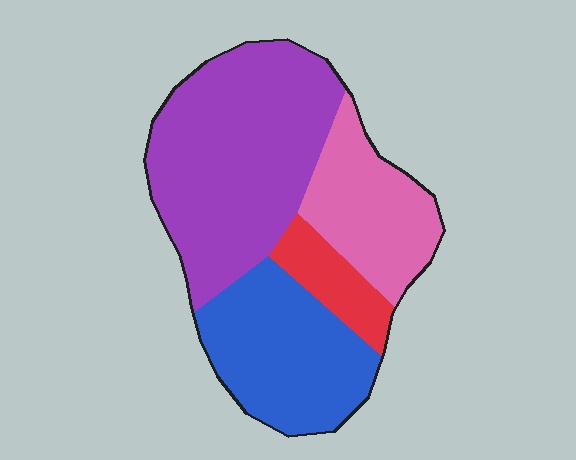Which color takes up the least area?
Red, at roughly 10%.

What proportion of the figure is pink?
Pink takes up about one fifth (1/5) of the figure.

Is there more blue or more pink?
Blue.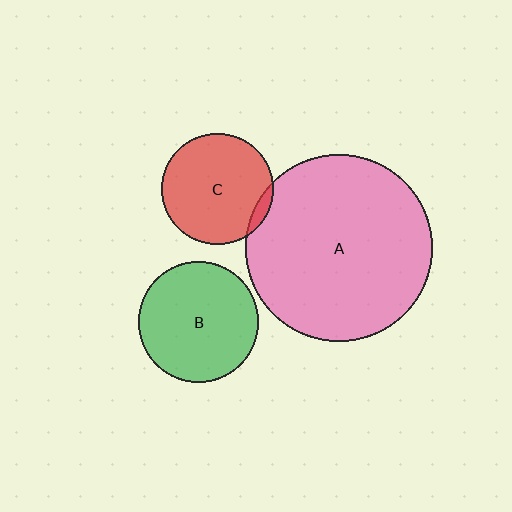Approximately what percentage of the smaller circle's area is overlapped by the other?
Approximately 5%.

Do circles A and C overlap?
Yes.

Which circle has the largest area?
Circle A (pink).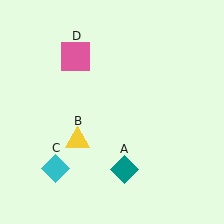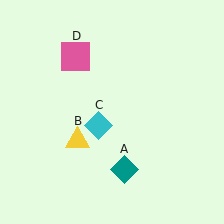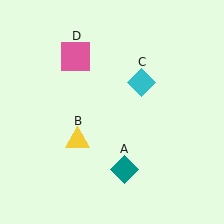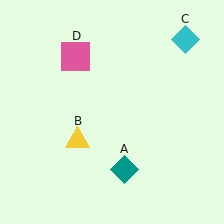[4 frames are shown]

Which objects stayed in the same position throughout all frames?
Teal diamond (object A) and yellow triangle (object B) and pink square (object D) remained stationary.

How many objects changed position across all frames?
1 object changed position: cyan diamond (object C).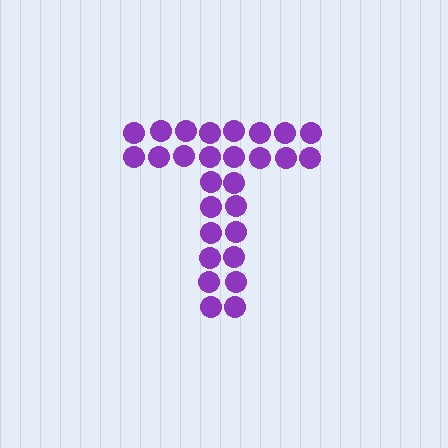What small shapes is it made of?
It is made of small circles.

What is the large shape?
The large shape is the letter T.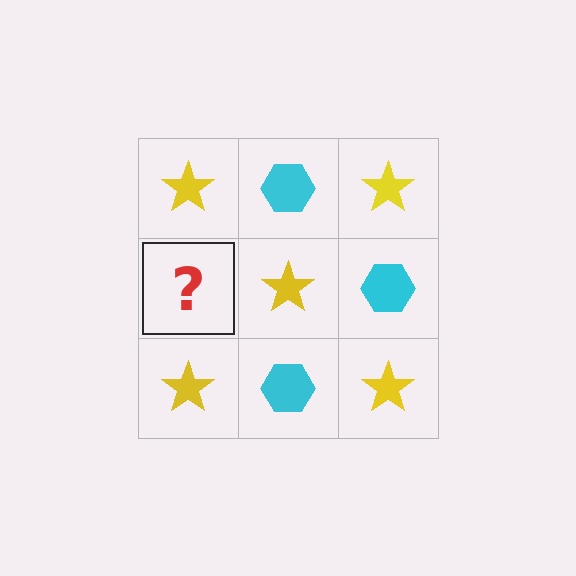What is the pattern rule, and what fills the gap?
The rule is that it alternates yellow star and cyan hexagon in a checkerboard pattern. The gap should be filled with a cyan hexagon.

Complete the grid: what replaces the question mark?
The question mark should be replaced with a cyan hexagon.